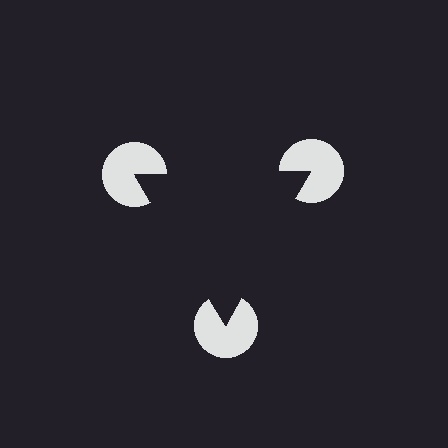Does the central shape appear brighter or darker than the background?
It typically appears slightly darker than the background, even though no actual brightness change is drawn.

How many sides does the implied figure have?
3 sides.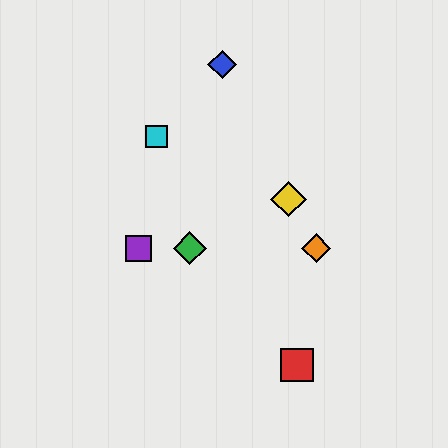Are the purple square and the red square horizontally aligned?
No, the purple square is at y≈248 and the red square is at y≈365.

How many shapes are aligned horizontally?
3 shapes (the green diamond, the purple square, the orange diamond) are aligned horizontally.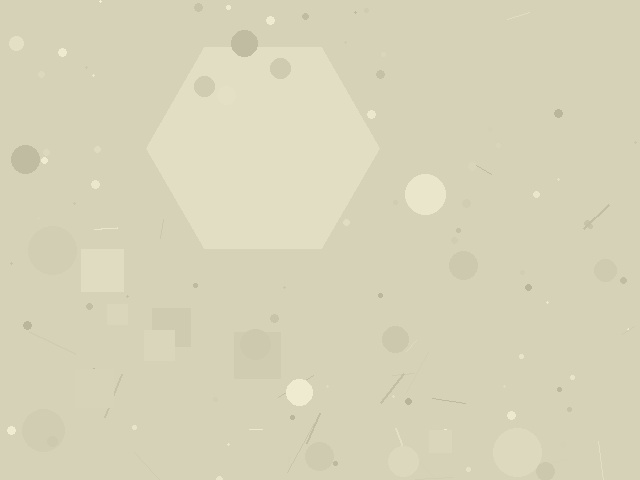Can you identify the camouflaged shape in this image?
The camouflaged shape is a hexagon.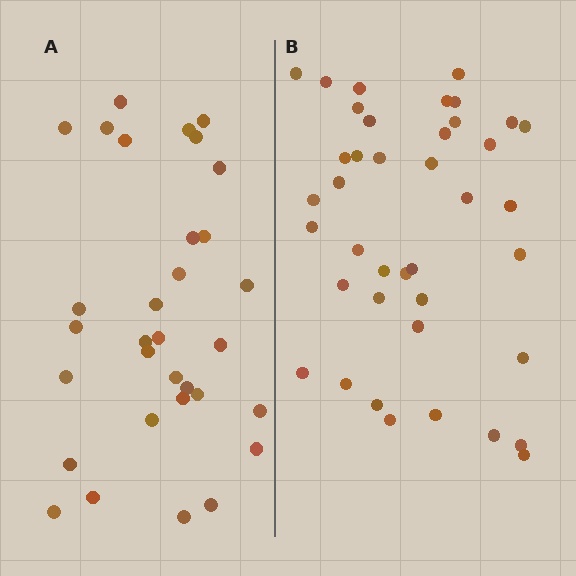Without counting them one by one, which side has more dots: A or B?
Region B (the right region) has more dots.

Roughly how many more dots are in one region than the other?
Region B has roughly 8 or so more dots than region A.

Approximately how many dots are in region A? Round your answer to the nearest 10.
About 30 dots. (The exact count is 32, which rounds to 30.)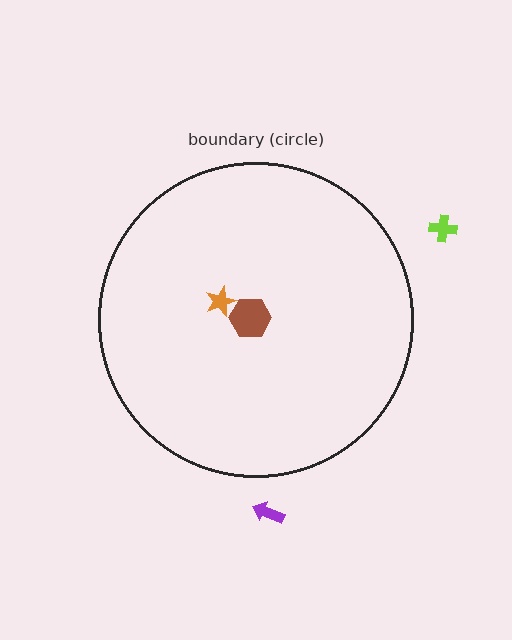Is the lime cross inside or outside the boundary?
Outside.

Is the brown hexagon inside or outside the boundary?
Inside.